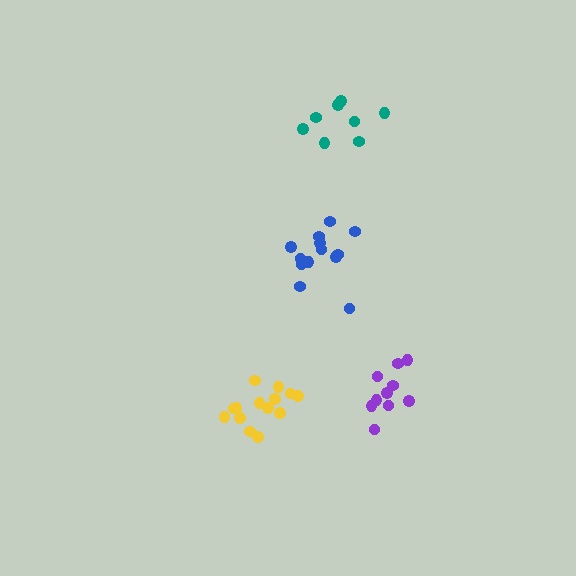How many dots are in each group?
Group 1: 8 dots, Group 2: 10 dots, Group 3: 13 dots, Group 4: 14 dots (45 total).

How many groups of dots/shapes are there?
There are 4 groups.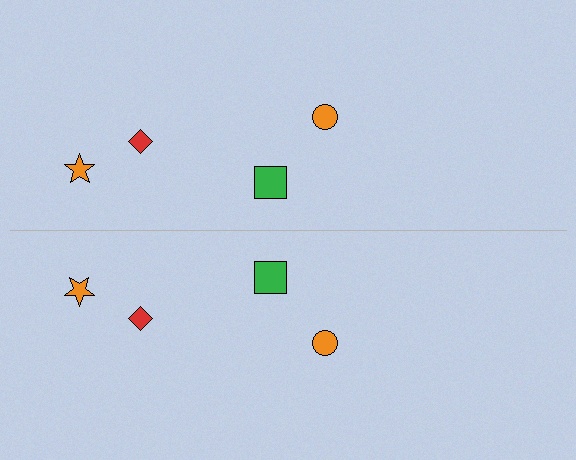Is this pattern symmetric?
Yes, this pattern has bilateral (reflection) symmetry.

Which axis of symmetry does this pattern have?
The pattern has a horizontal axis of symmetry running through the center of the image.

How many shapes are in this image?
There are 8 shapes in this image.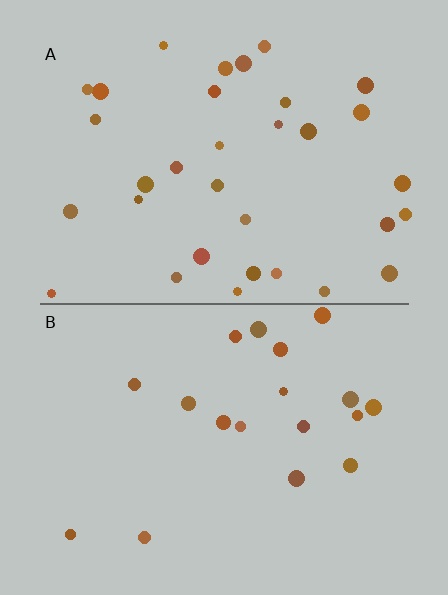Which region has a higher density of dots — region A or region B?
A (the top).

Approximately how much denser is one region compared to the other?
Approximately 1.7× — region A over region B.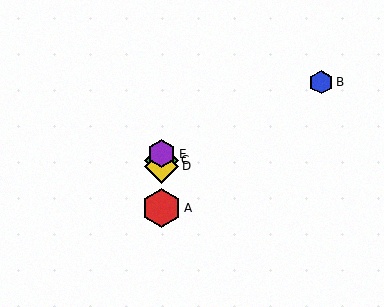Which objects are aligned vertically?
Objects A, C, D, E are aligned vertically.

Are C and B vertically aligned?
No, C is at x≈162 and B is at x≈321.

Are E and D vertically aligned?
Yes, both are at x≈162.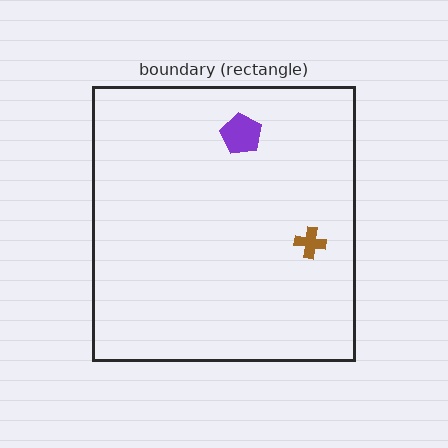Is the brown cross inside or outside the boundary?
Inside.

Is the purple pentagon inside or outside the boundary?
Inside.